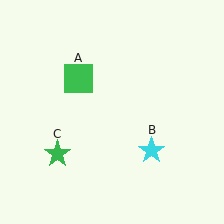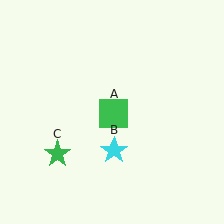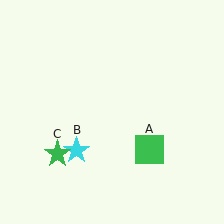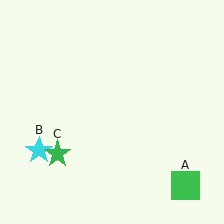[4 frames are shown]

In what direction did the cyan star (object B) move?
The cyan star (object B) moved left.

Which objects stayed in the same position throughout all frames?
Green star (object C) remained stationary.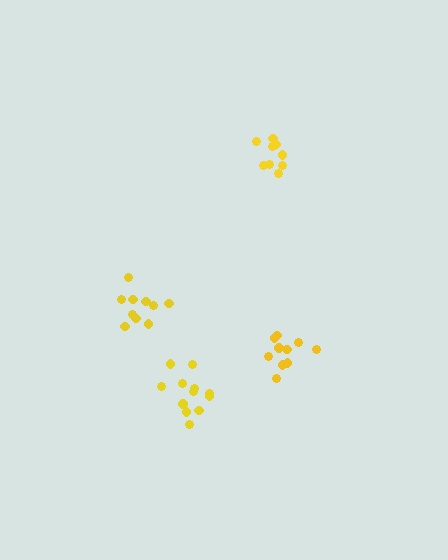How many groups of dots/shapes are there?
There are 4 groups.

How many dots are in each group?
Group 1: 12 dots, Group 2: 10 dots, Group 3: 10 dots, Group 4: 9 dots (41 total).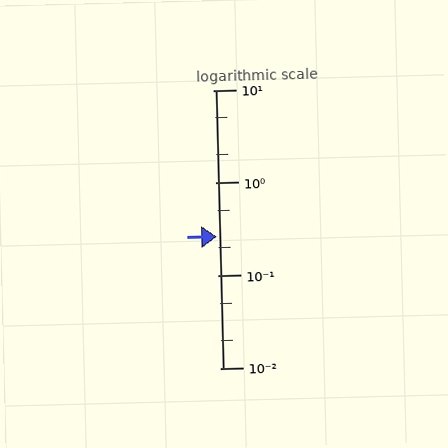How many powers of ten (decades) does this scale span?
The scale spans 3 decades, from 0.01 to 10.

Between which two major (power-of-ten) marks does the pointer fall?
The pointer is between 0.1 and 1.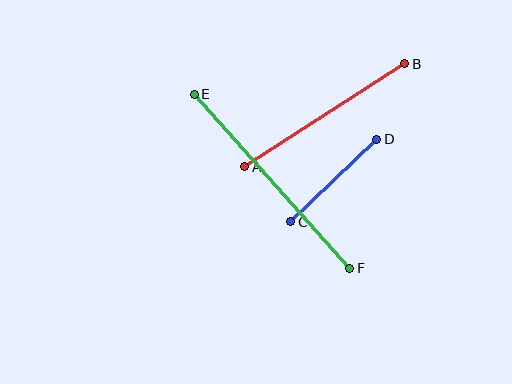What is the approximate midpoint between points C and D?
The midpoint is at approximately (334, 181) pixels.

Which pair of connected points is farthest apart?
Points E and F are farthest apart.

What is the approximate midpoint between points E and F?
The midpoint is at approximately (272, 181) pixels.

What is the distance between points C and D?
The distance is approximately 119 pixels.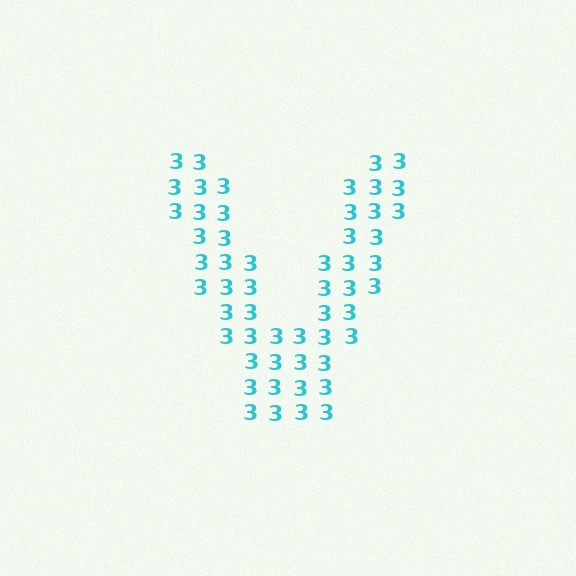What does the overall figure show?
The overall figure shows the letter V.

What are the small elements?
The small elements are digit 3's.